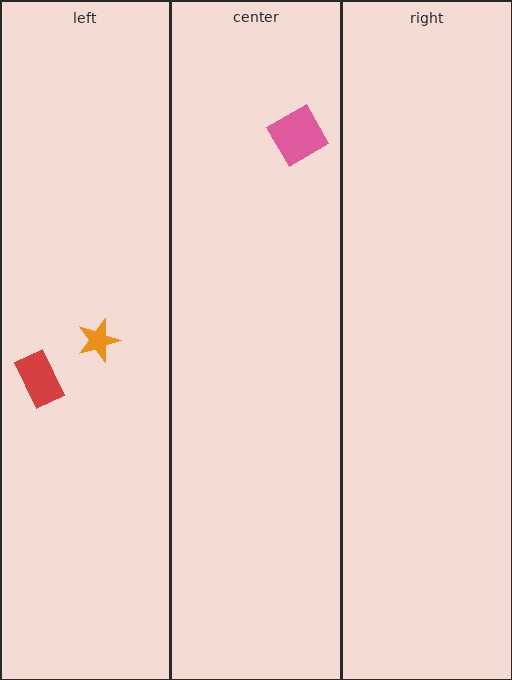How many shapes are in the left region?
2.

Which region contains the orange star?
The left region.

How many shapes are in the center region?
1.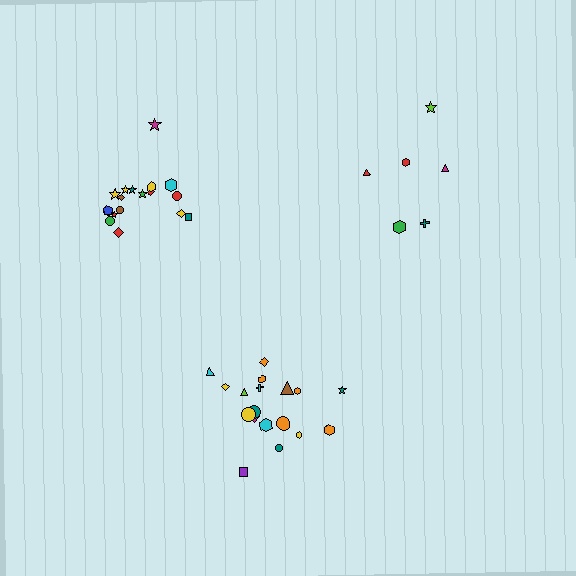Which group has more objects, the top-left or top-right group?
The top-left group.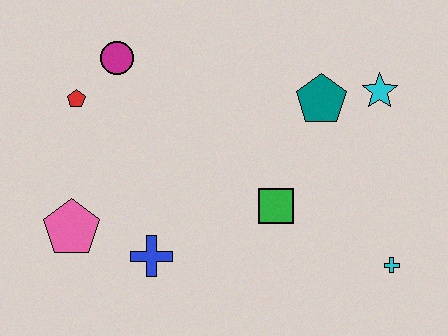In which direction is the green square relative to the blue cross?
The green square is to the right of the blue cross.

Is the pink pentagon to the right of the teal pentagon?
No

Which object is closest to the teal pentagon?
The cyan star is closest to the teal pentagon.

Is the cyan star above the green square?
Yes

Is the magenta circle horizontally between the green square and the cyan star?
No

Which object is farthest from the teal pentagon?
The pink pentagon is farthest from the teal pentagon.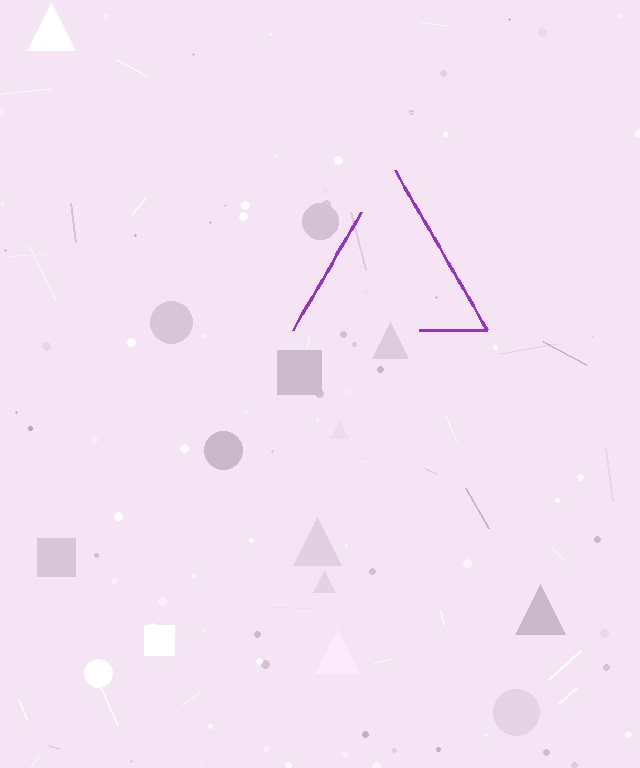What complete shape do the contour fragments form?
The contour fragments form a triangle.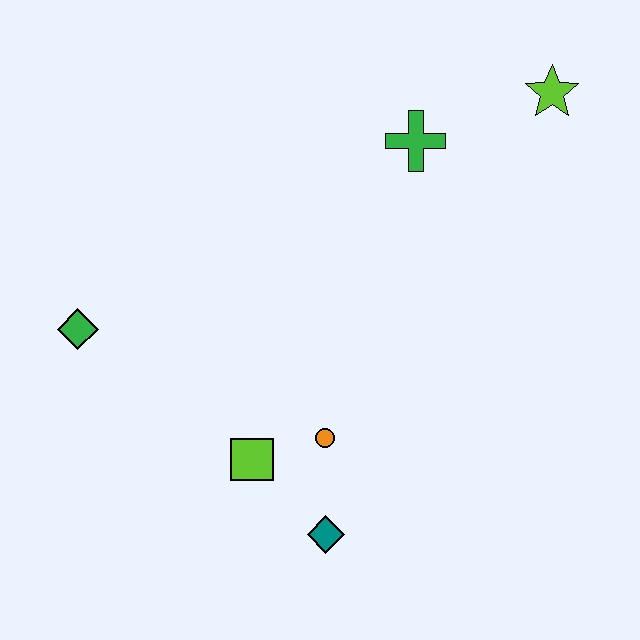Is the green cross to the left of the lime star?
Yes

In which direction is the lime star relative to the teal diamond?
The lime star is above the teal diamond.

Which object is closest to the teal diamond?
The orange circle is closest to the teal diamond.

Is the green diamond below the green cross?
Yes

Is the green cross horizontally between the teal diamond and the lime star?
Yes